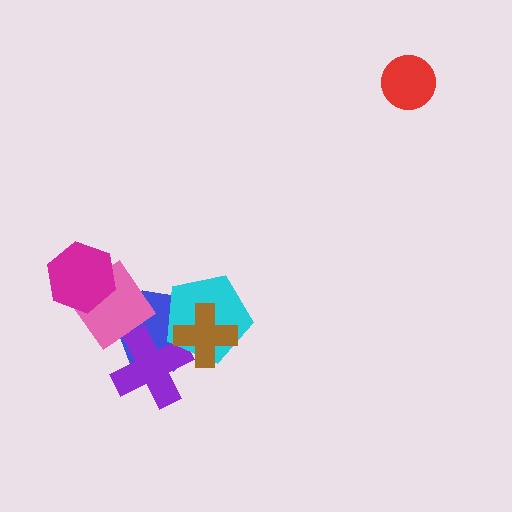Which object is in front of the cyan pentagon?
The brown cross is in front of the cyan pentagon.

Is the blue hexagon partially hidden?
Yes, it is partially covered by another shape.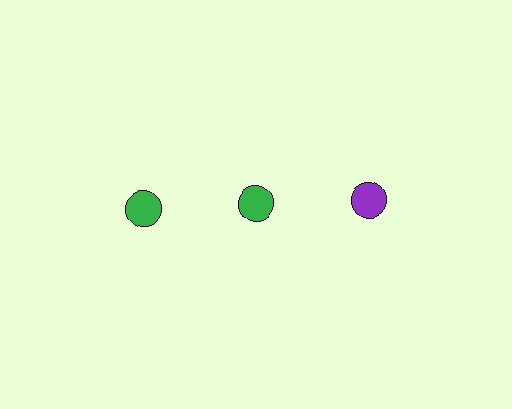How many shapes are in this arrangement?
There are 3 shapes arranged in a grid pattern.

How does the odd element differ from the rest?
It has a different color: purple instead of green.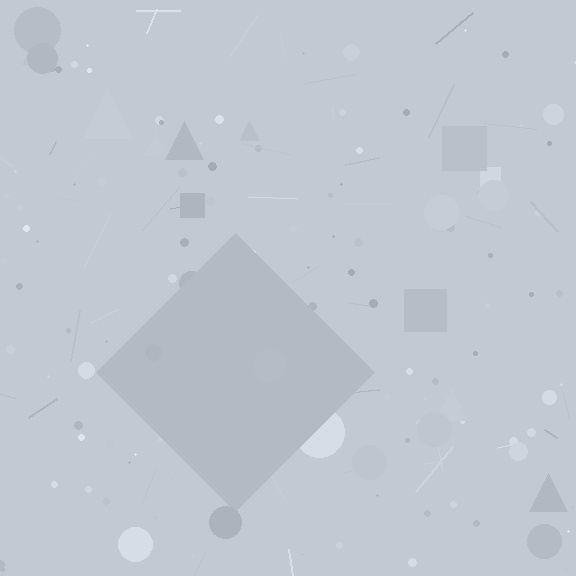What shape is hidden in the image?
A diamond is hidden in the image.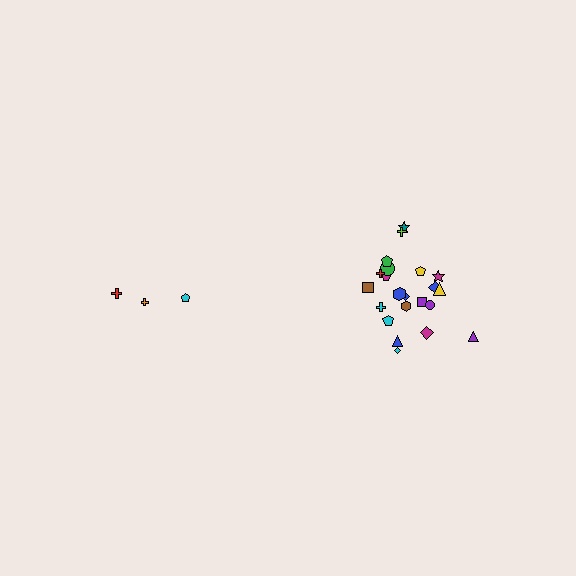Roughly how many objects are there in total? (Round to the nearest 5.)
Roughly 25 objects in total.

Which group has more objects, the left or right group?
The right group.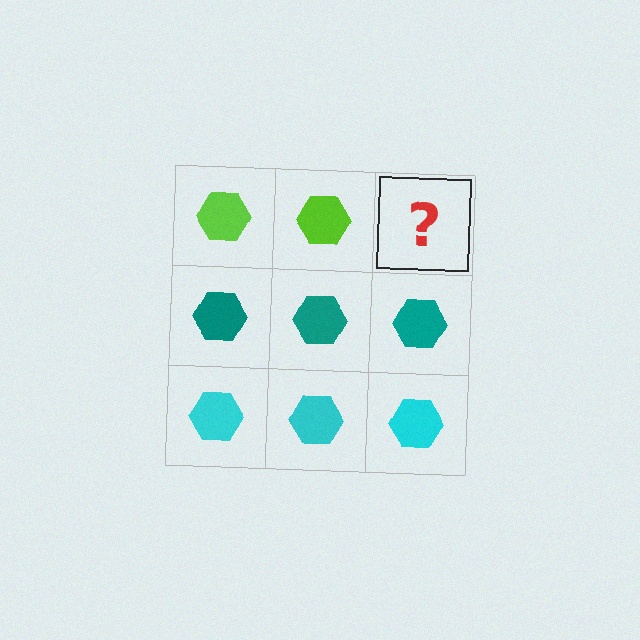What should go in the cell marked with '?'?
The missing cell should contain a lime hexagon.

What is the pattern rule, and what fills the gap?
The rule is that each row has a consistent color. The gap should be filled with a lime hexagon.